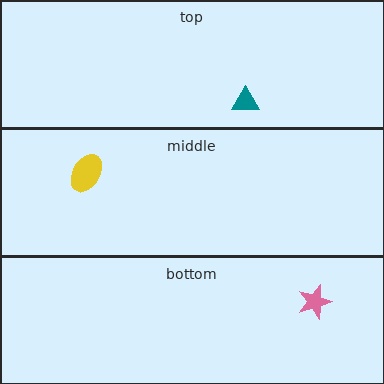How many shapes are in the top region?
1.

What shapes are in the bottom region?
The pink star.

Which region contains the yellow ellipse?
The middle region.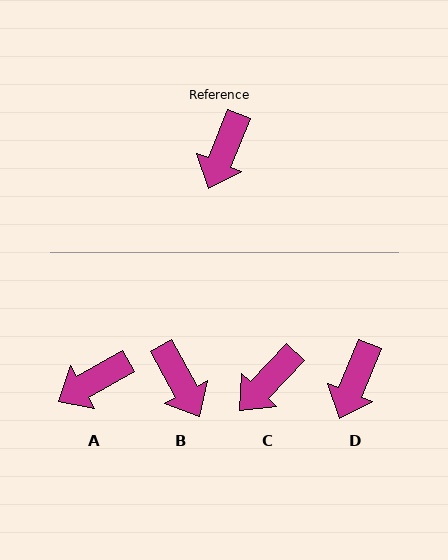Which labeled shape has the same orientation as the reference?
D.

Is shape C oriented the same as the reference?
No, it is off by about 21 degrees.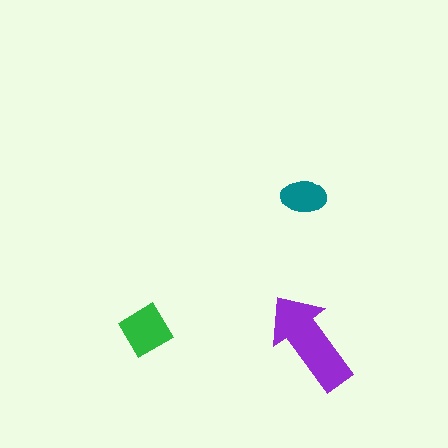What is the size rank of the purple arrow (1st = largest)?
1st.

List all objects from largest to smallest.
The purple arrow, the green diamond, the teal ellipse.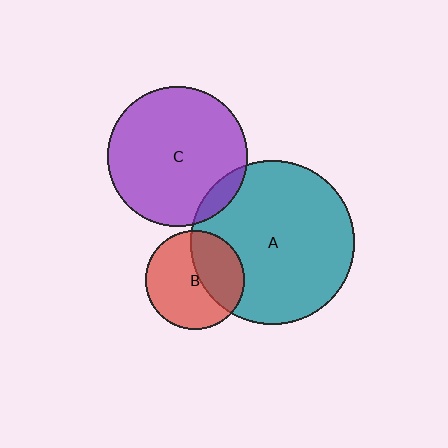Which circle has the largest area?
Circle A (teal).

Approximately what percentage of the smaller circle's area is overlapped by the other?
Approximately 40%.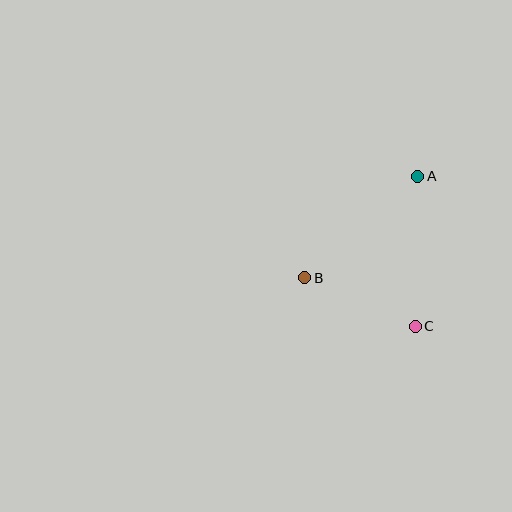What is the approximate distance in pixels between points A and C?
The distance between A and C is approximately 150 pixels.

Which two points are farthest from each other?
Points A and B are farthest from each other.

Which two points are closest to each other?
Points B and C are closest to each other.